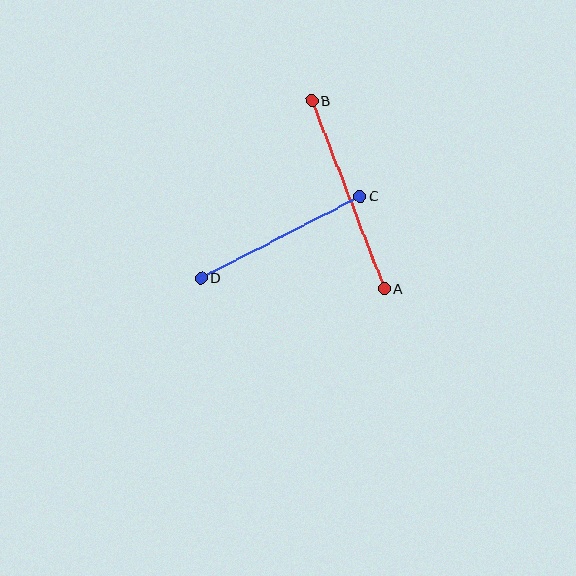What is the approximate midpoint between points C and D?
The midpoint is at approximately (280, 238) pixels.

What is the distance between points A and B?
The distance is approximately 201 pixels.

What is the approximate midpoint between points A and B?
The midpoint is at approximately (348, 195) pixels.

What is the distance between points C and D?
The distance is approximately 179 pixels.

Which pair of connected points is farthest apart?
Points A and B are farthest apart.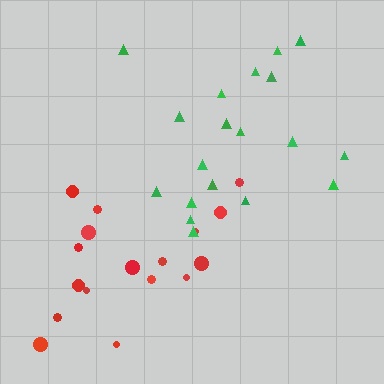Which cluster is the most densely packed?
Green.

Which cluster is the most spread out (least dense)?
Red.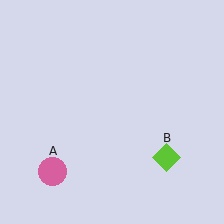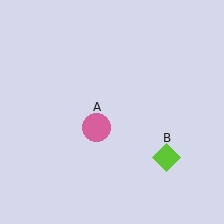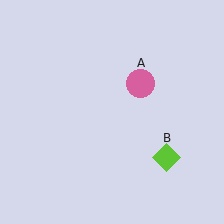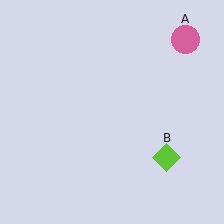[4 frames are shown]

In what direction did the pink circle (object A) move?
The pink circle (object A) moved up and to the right.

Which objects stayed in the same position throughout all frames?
Lime diamond (object B) remained stationary.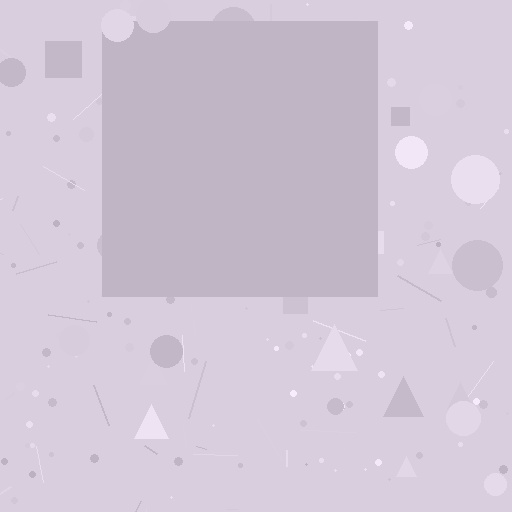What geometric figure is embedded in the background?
A square is embedded in the background.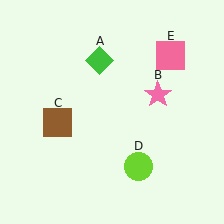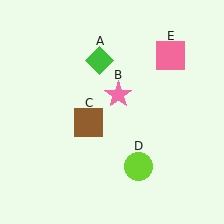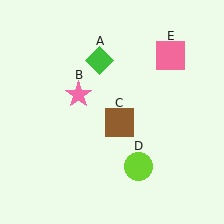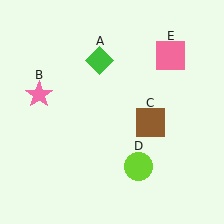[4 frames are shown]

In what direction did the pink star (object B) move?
The pink star (object B) moved left.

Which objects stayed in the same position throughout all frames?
Green diamond (object A) and lime circle (object D) and pink square (object E) remained stationary.